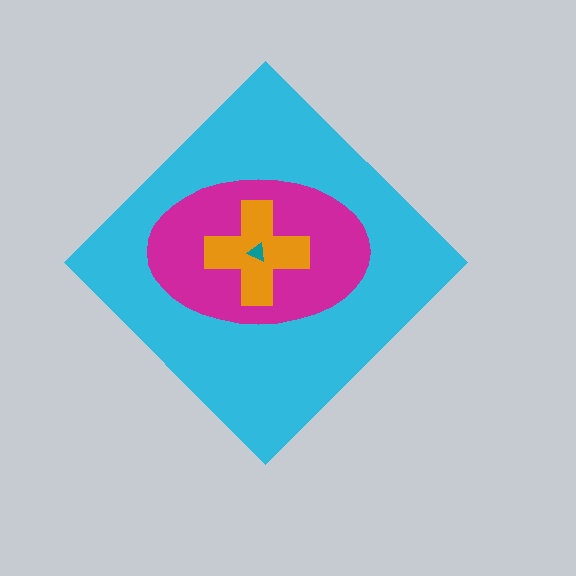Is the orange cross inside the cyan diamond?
Yes.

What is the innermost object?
The teal triangle.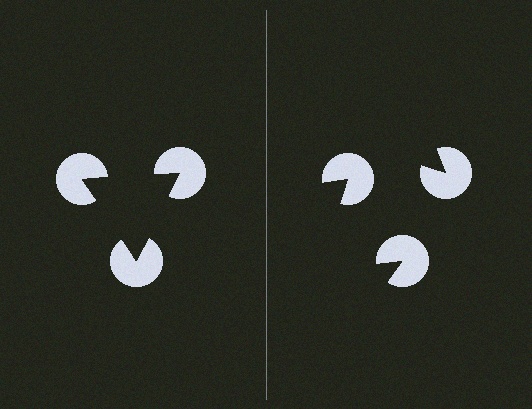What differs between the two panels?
The pac-man discs are positioned identically on both sides; only the wedge orientations differ. On the left they align to a triangle; on the right they are misaligned.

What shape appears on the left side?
An illusory triangle.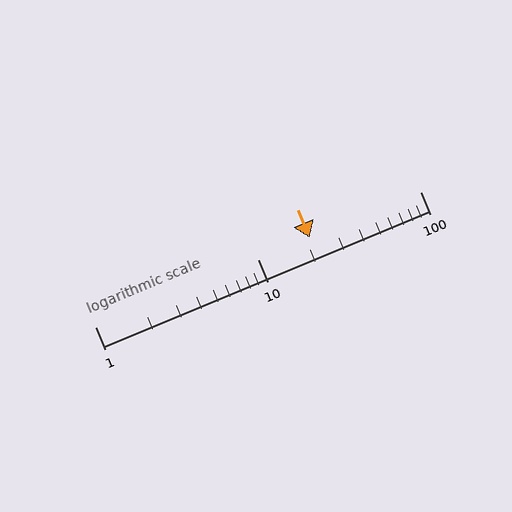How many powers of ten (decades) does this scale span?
The scale spans 2 decades, from 1 to 100.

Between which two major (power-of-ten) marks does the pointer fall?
The pointer is between 10 and 100.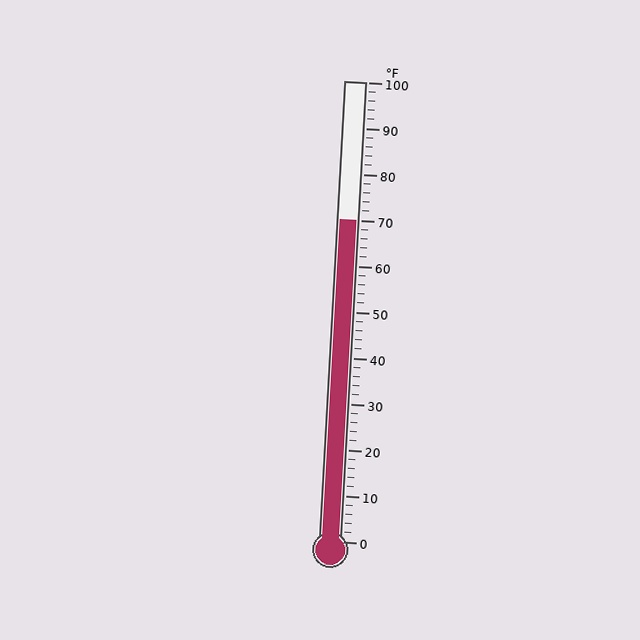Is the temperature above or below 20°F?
The temperature is above 20°F.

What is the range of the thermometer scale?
The thermometer scale ranges from 0°F to 100°F.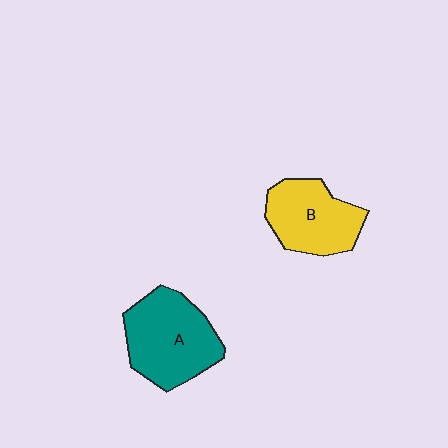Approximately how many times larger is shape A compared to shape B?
Approximately 1.2 times.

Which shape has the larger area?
Shape A (teal).